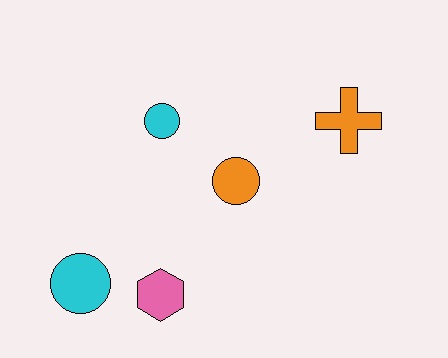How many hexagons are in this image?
There is 1 hexagon.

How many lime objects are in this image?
There are no lime objects.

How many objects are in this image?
There are 5 objects.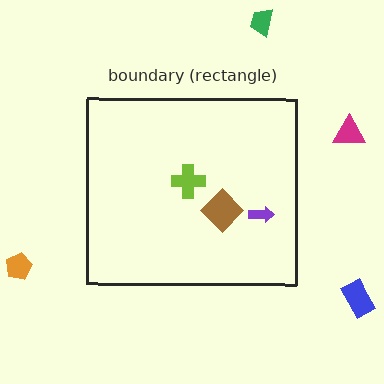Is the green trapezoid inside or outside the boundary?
Outside.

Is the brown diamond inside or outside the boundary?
Inside.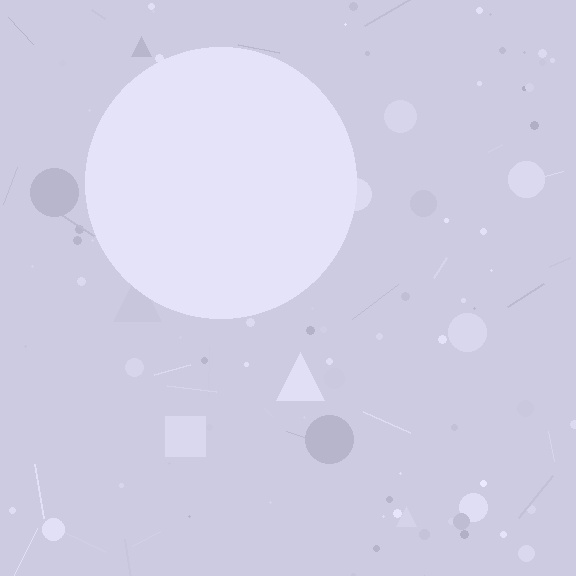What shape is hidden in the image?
A circle is hidden in the image.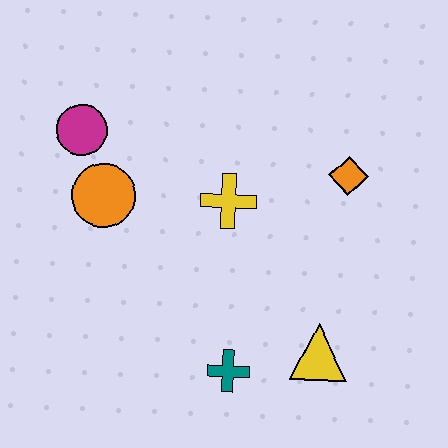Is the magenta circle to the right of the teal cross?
No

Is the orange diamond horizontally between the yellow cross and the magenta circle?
No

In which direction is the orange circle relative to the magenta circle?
The orange circle is below the magenta circle.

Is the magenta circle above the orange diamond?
Yes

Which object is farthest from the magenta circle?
The yellow triangle is farthest from the magenta circle.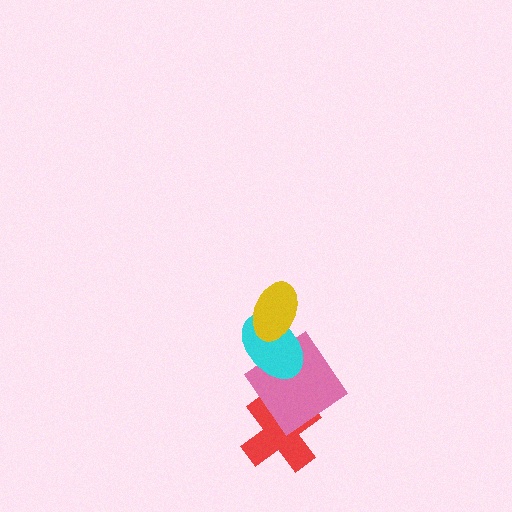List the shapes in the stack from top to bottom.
From top to bottom: the yellow ellipse, the cyan ellipse, the pink diamond, the red cross.